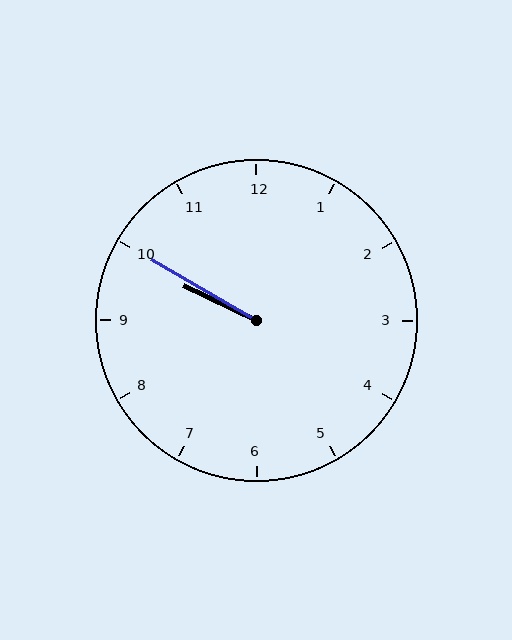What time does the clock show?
9:50.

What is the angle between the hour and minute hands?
Approximately 5 degrees.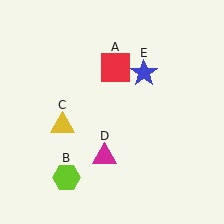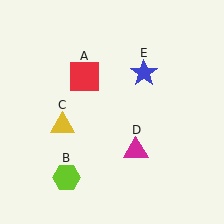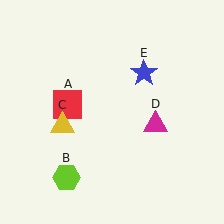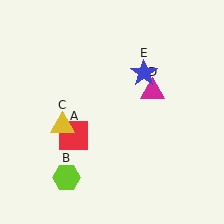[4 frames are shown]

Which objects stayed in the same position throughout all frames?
Lime hexagon (object B) and yellow triangle (object C) and blue star (object E) remained stationary.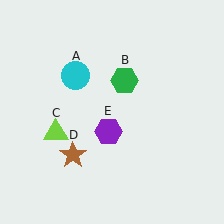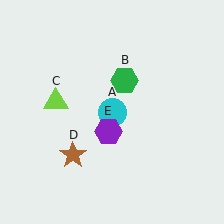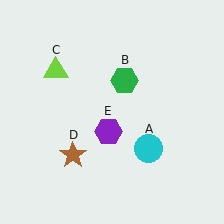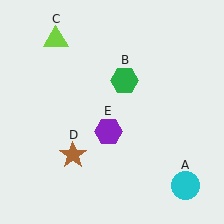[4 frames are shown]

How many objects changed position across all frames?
2 objects changed position: cyan circle (object A), lime triangle (object C).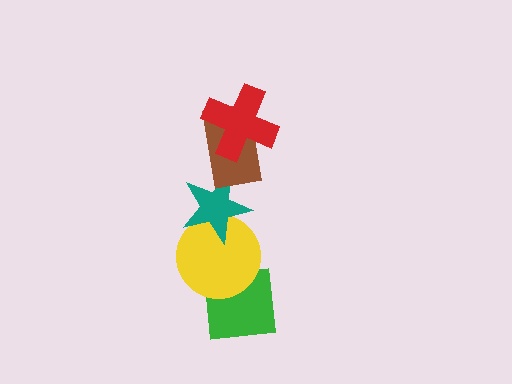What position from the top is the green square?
The green square is 5th from the top.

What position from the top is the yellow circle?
The yellow circle is 4th from the top.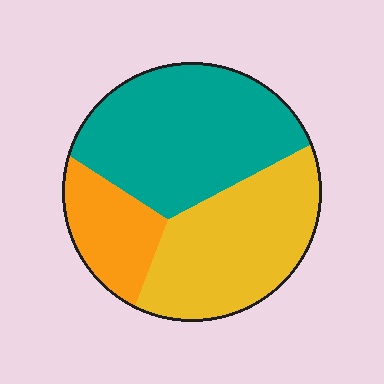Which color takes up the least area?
Orange, at roughly 15%.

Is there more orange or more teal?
Teal.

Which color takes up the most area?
Teal, at roughly 45%.